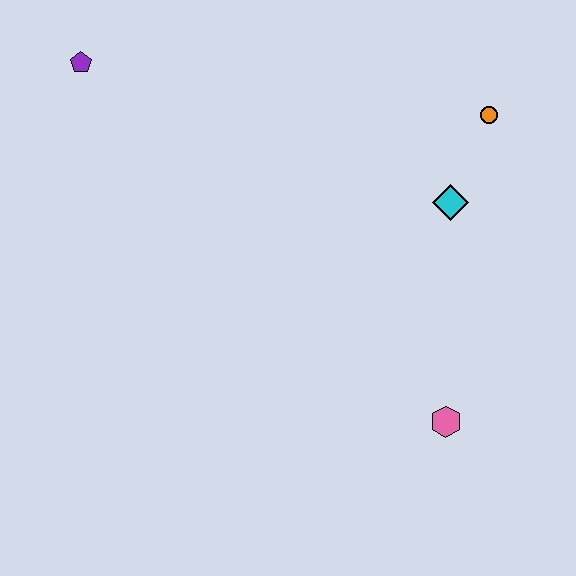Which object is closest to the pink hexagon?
The cyan diamond is closest to the pink hexagon.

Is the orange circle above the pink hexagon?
Yes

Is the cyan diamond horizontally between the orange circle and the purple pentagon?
Yes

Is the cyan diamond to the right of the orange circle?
No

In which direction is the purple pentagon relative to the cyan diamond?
The purple pentagon is to the left of the cyan diamond.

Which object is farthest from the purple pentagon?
The pink hexagon is farthest from the purple pentagon.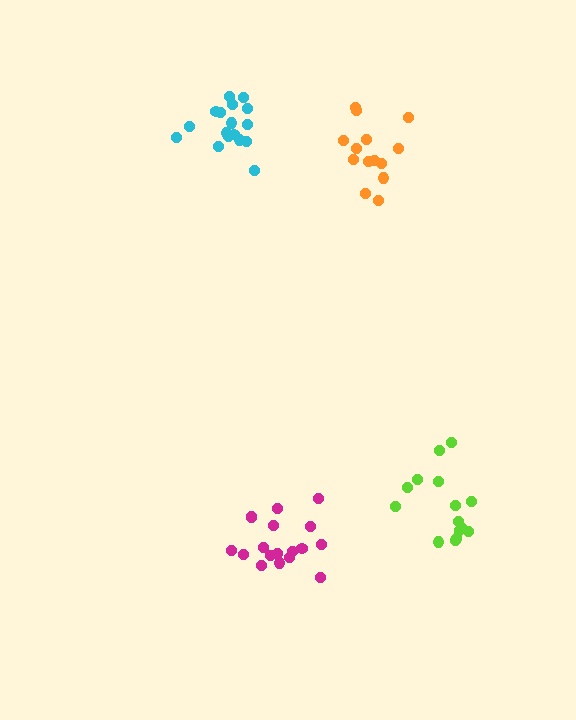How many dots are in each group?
Group 1: 14 dots, Group 2: 17 dots, Group 3: 18 dots, Group 4: 15 dots (64 total).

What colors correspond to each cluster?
The clusters are colored: orange, cyan, magenta, lime.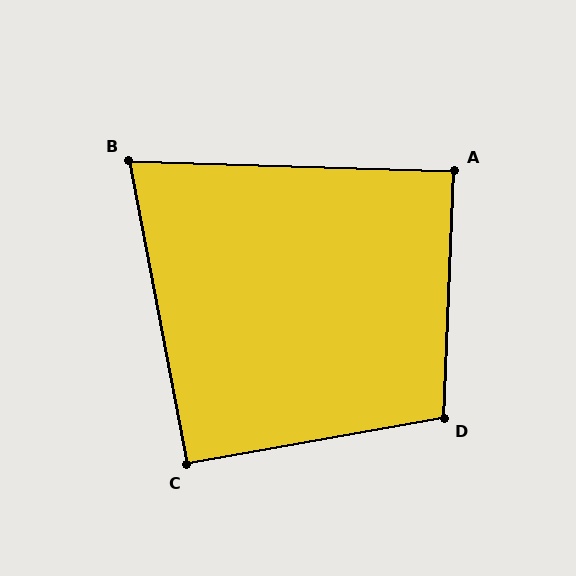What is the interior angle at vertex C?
Approximately 91 degrees (approximately right).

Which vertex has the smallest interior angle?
B, at approximately 77 degrees.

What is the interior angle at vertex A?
Approximately 89 degrees (approximately right).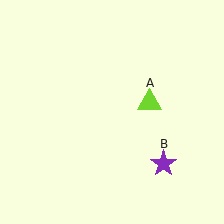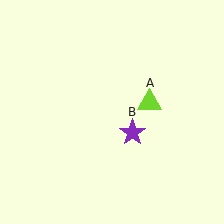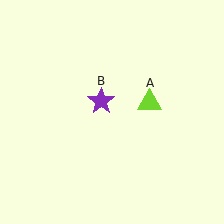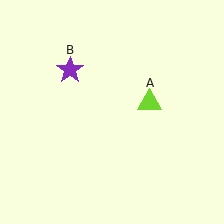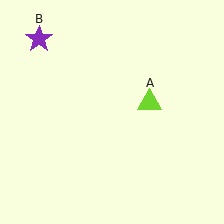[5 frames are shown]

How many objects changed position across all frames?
1 object changed position: purple star (object B).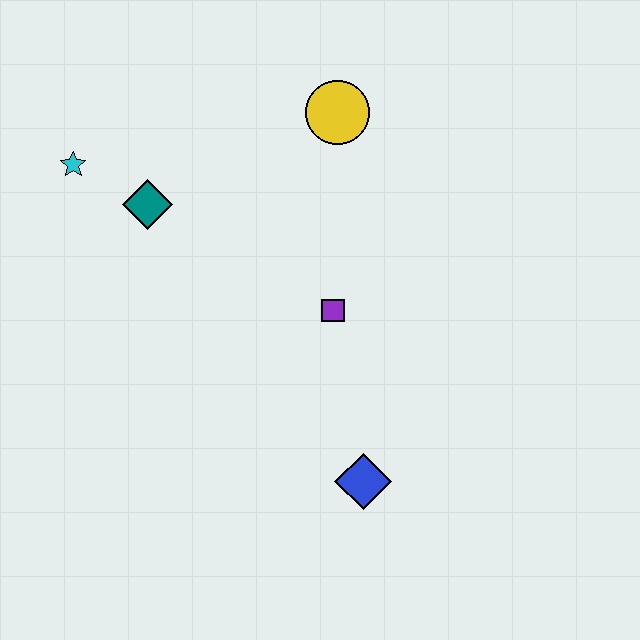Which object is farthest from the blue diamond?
The cyan star is farthest from the blue diamond.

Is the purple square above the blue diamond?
Yes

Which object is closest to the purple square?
The blue diamond is closest to the purple square.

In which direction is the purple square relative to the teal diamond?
The purple square is to the right of the teal diamond.